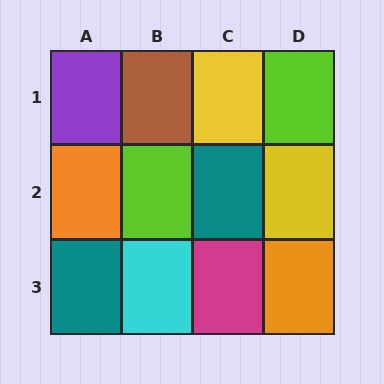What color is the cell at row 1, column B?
Brown.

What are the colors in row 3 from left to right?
Teal, cyan, magenta, orange.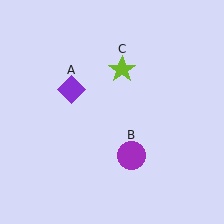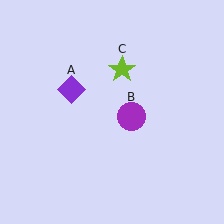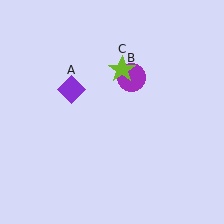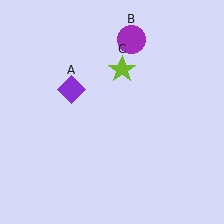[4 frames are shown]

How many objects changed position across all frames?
1 object changed position: purple circle (object B).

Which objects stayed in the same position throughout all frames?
Purple diamond (object A) and lime star (object C) remained stationary.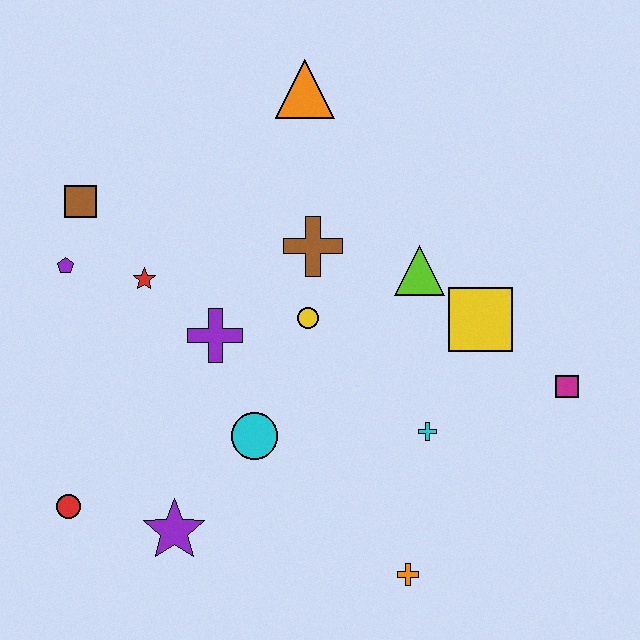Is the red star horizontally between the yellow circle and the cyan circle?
No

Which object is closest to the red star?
The purple pentagon is closest to the red star.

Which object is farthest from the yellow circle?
The red circle is farthest from the yellow circle.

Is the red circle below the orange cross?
No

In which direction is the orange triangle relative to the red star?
The orange triangle is above the red star.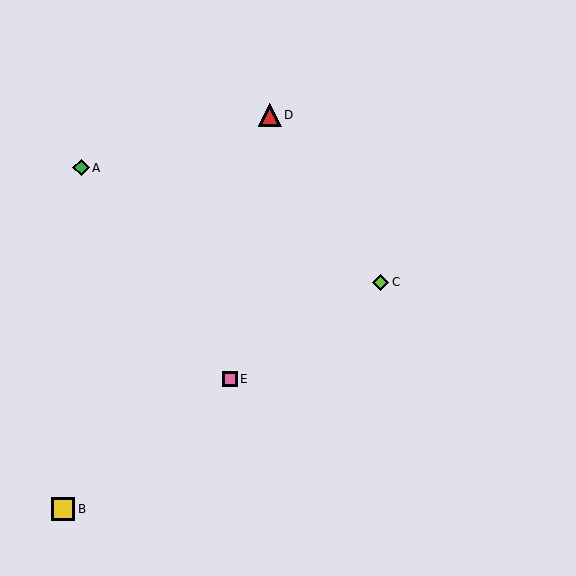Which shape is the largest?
The red triangle (labeled D) is the largest.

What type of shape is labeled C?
Shape C is a lime diamond.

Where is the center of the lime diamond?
The center of the lime diamond is at (381, 282).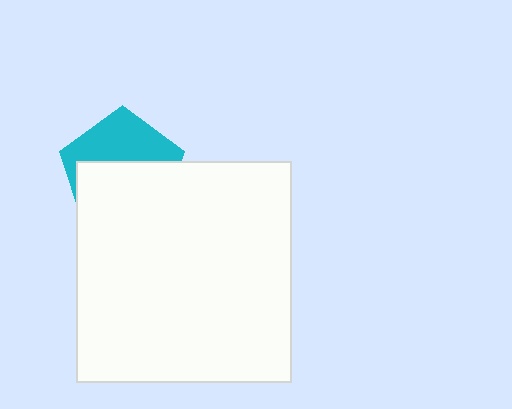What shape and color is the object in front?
The object in front is a white rectangle.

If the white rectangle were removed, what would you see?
You would see the complete cyan pentagon.